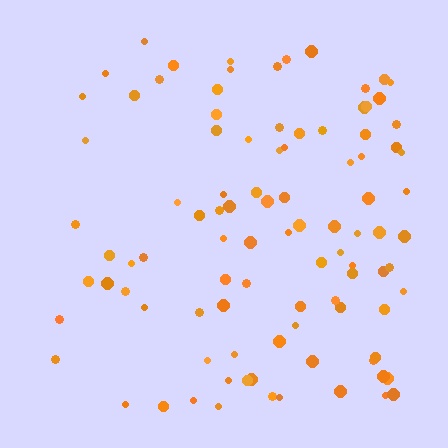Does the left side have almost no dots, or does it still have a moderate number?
Still a moderate number, just noticeably fewer than the right.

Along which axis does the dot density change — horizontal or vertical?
Horizontal.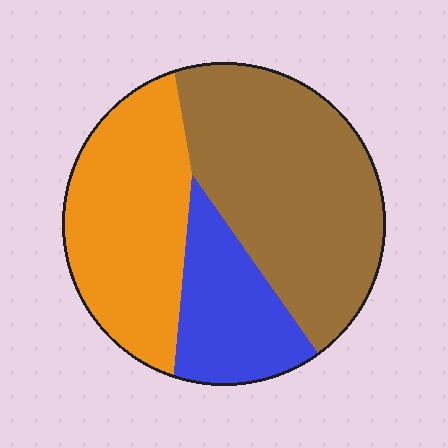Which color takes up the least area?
Blue, at roughly 20%.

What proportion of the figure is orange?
Orange covers about 35% of the figure.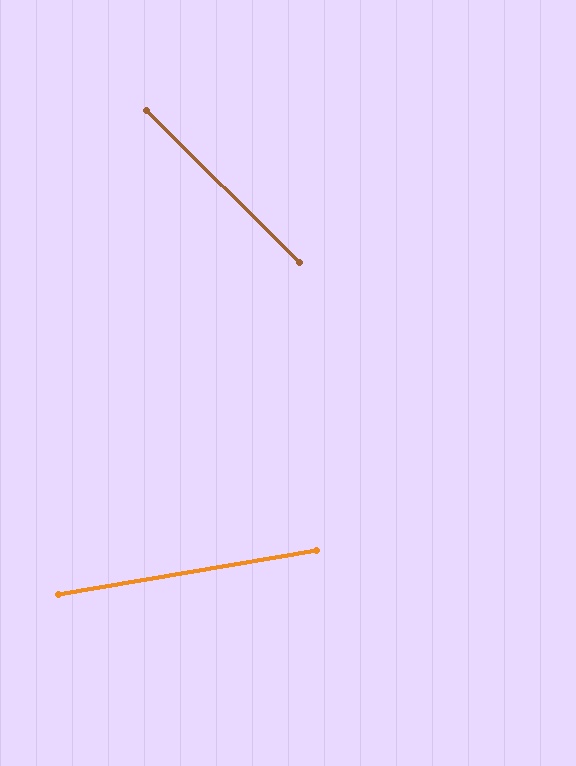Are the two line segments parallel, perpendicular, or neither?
Neither parallel nor perpendicular — they differ by about 54°.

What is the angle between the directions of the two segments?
Approximately 54 degrees.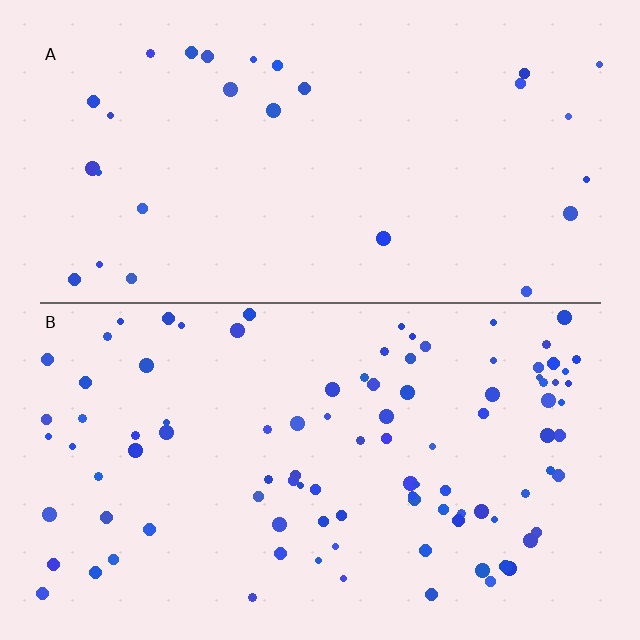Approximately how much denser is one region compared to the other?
Approximately 3.5× — region B over region A.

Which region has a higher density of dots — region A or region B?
B (the bottom).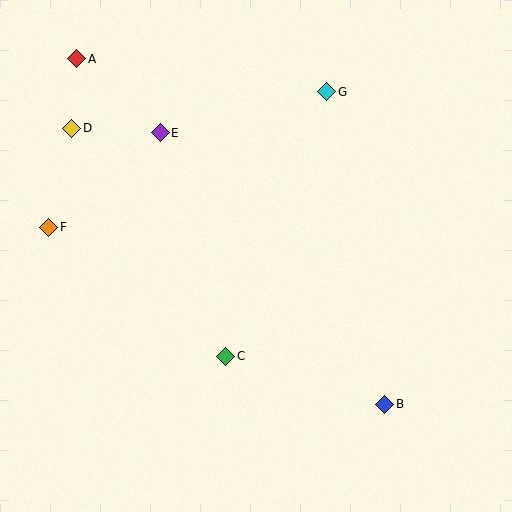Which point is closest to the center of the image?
Point C at (226, 356) is closest to the center.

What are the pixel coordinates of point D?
Point D is at (72, 128).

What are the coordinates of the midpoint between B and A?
The midpoint between B and A is at (231, 232).